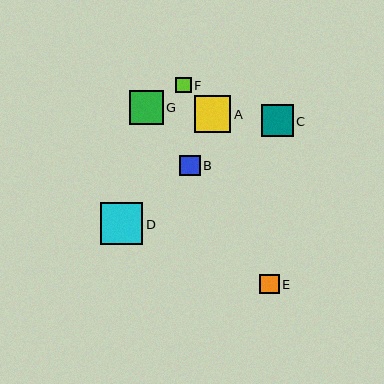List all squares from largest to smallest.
From largest to smallest: D, A, G, C, B, E, F.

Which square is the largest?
Square D is the largest with a size of approximately 43 pixels.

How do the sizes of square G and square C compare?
Square G and square C are approximately the same size.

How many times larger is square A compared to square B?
Square A is approximately 1.8 times the size of square B.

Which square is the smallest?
Square F is the smallest with a size of approximately 15 pixels.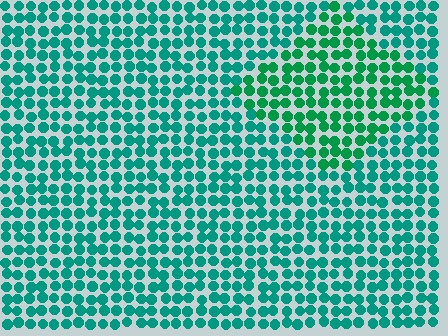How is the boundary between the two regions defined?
The boundary is defined purely by a slight shift in hue (about 23 degrees). Spacing, size, and orientation are identical on both sides.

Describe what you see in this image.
The image is filled with small teal elements in a uniform arrangement. A diamond-shaped region is visible where the elements are tinted to a slightly different hue, forming a subtle color boundary.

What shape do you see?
I see a diamond.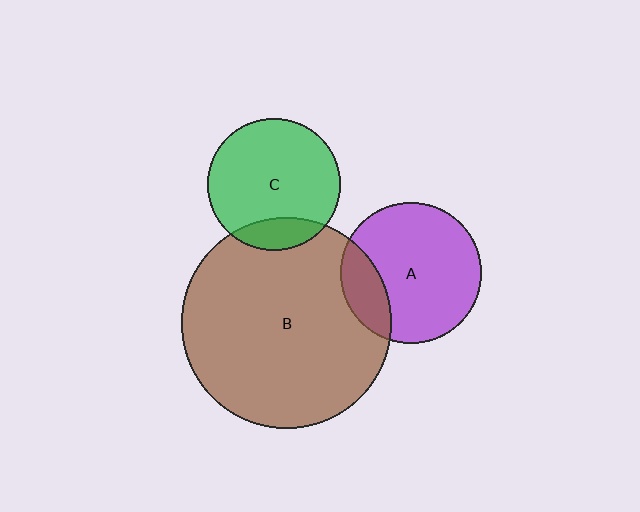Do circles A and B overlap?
Yes.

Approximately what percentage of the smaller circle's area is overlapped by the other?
Approximately 20%.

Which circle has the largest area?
Circle B (brown).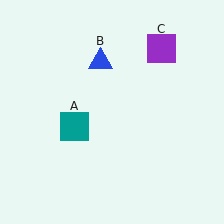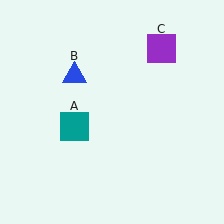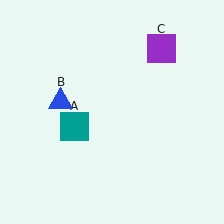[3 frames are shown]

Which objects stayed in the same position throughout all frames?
Teal square (object A) and purple square (object C) remained stationary.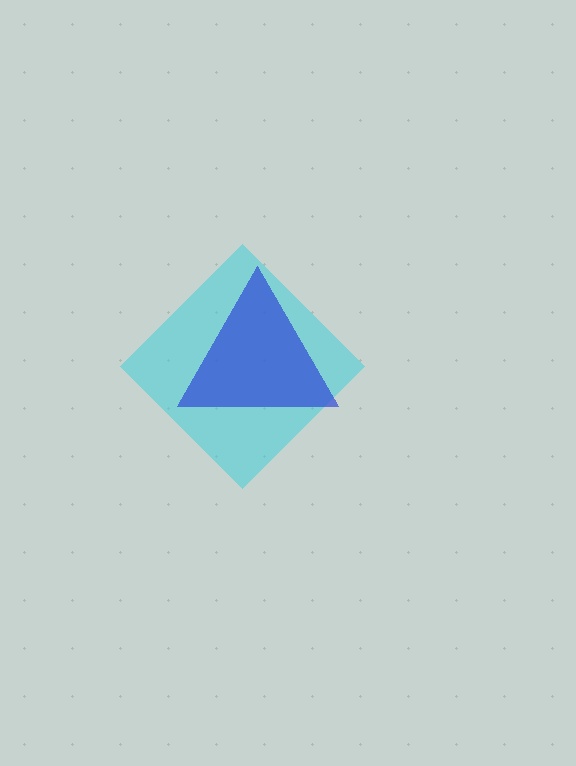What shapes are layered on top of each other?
The layered shapes are: a cyan diamond, a blue triangle.